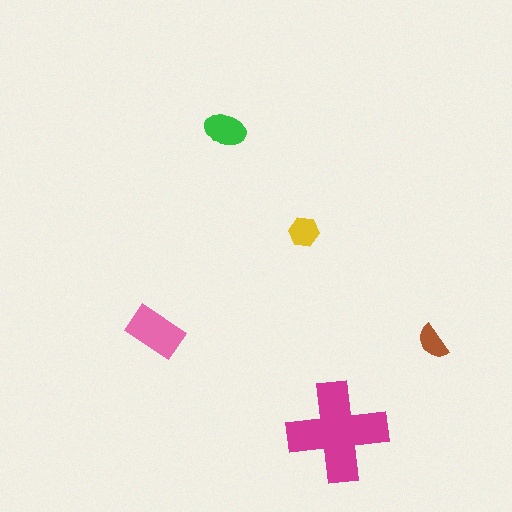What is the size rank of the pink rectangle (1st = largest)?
2nd.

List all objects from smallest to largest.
The brown semicircle, the yellow hexagon, the green ellipse, the pink rectangle, the magenta cross.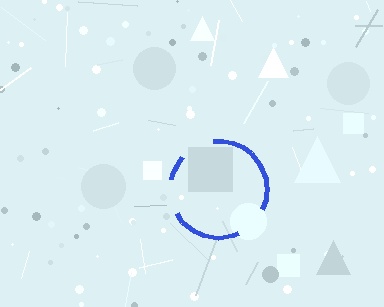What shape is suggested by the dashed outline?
The dashed outline suggests a circle.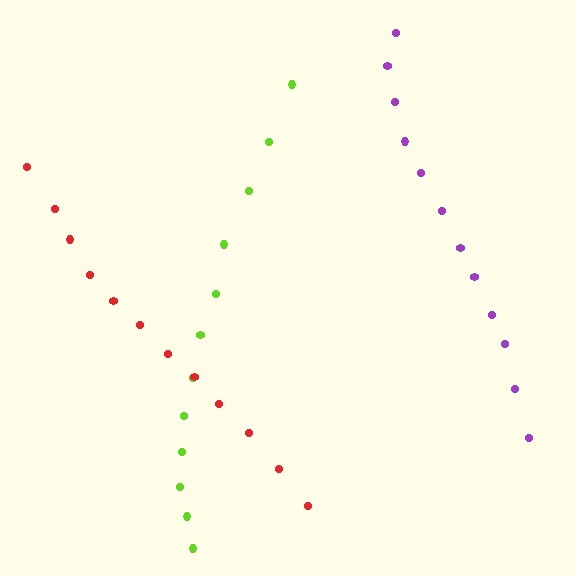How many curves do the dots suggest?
There are 3 distinct paths.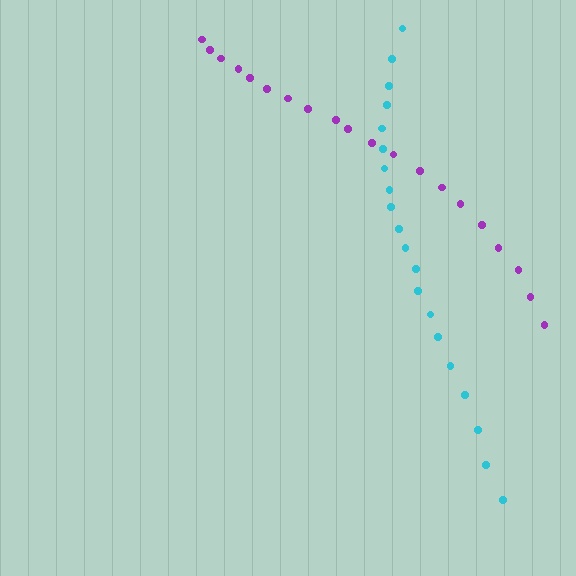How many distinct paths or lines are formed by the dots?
There are 2 distinct paths.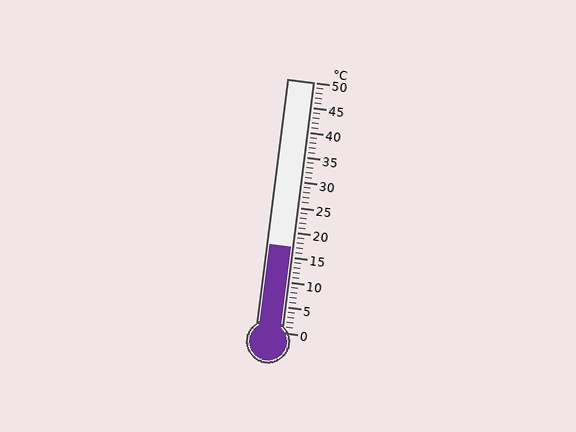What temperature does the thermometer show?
The thermometer shows approximately 17°C.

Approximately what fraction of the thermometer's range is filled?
The thermometer is filled to approximately 35% of its range.